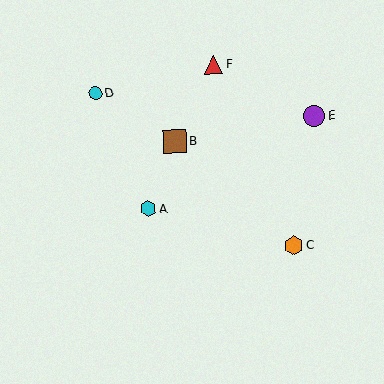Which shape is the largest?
The brown square (labeled B) is the largest.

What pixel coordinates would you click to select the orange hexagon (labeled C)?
Click at (294, 245) to select the orange hexagon C.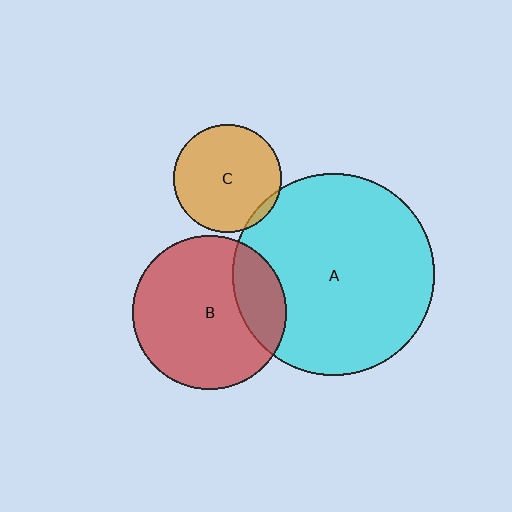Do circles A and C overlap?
Yes.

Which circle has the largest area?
Circle A (cyan).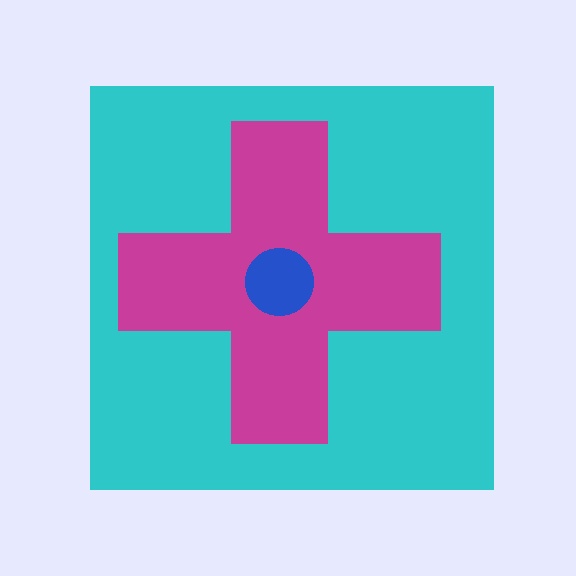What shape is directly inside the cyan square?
The magenta cross.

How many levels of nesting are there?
3.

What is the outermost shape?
The cyan square.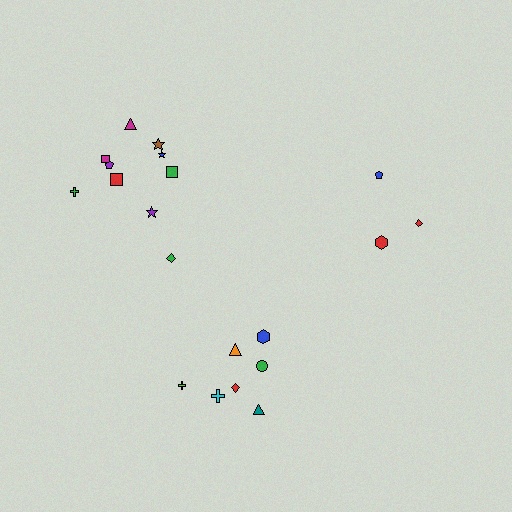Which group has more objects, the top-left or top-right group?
The top-left group.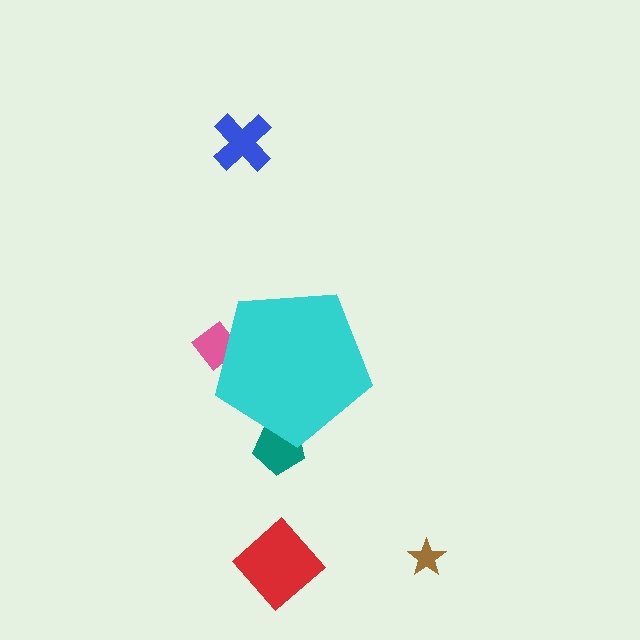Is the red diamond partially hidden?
No, the red diamond is fully visible.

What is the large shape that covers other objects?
A cyan pentagon.